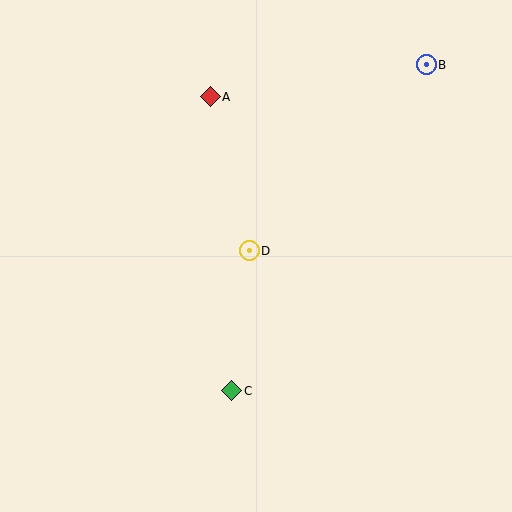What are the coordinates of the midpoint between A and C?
The midpoint between A and C is at (221, 244).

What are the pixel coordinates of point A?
Point A is at (210, 97).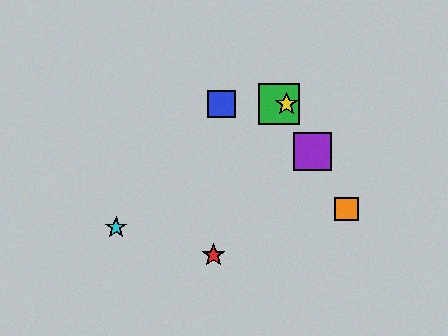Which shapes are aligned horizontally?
The blue square, the green square, the yellow star are aligned horizontally.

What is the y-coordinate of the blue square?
The blue square is at y≈104.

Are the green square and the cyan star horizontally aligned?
No, the green square is at y≈104 and the cyan star is at y≈227.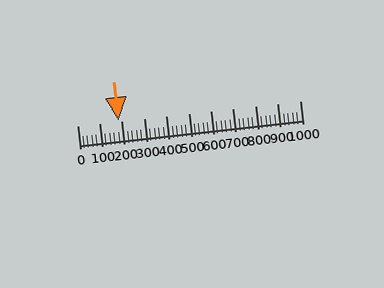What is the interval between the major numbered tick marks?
The major tick marks are spaced 100 units apart.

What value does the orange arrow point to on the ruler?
The orange arrow points to approximately 185.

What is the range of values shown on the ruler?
The ruler shows values from 0 to 1000.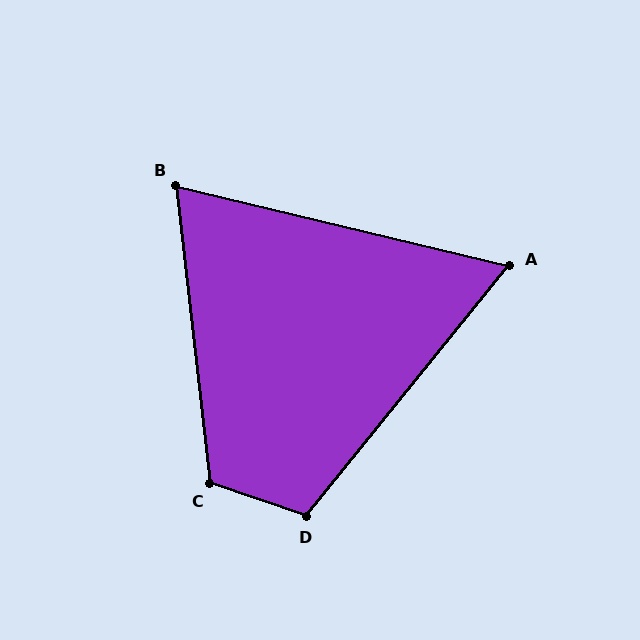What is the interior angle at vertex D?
Approximately 110 degrees (obtuse).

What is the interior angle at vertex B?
Approximately 70 degrees (acute).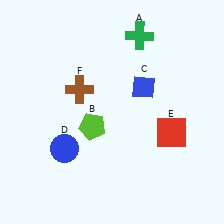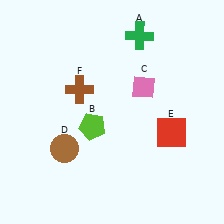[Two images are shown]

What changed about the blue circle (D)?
In Image 1, D is blue. In Image 2, it changed to brown.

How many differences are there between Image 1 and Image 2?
There are 2 differences between the two images.